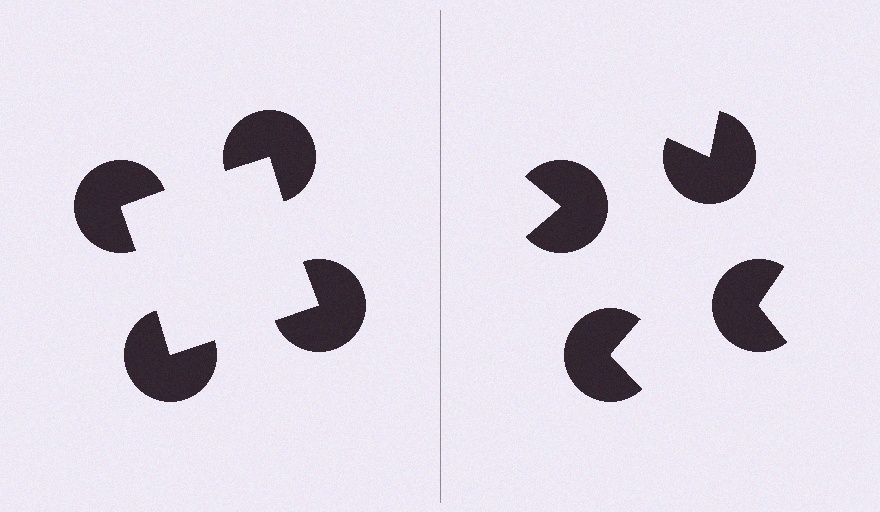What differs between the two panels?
The pac-man discs are positioned identically on both sides; only the wedge orientations differ. On the left they align to a square; on the right they are misaligned.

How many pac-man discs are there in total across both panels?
8 — 4 on each side.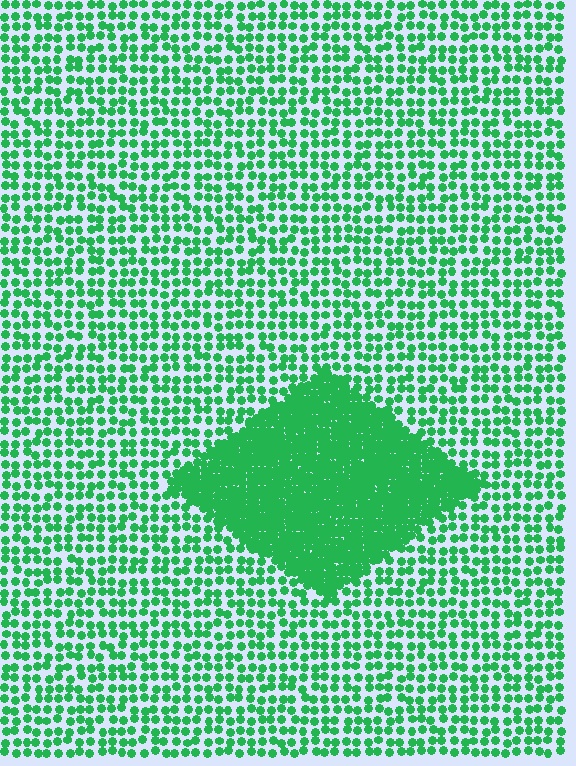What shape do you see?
I see a diamond.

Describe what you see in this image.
The image contains small green elements arranged at two different densities. A diamond-shaped region is visible where the elements are more densely packed than the surrounding area.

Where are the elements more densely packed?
The elements are more densely packed inside the diamond boundary.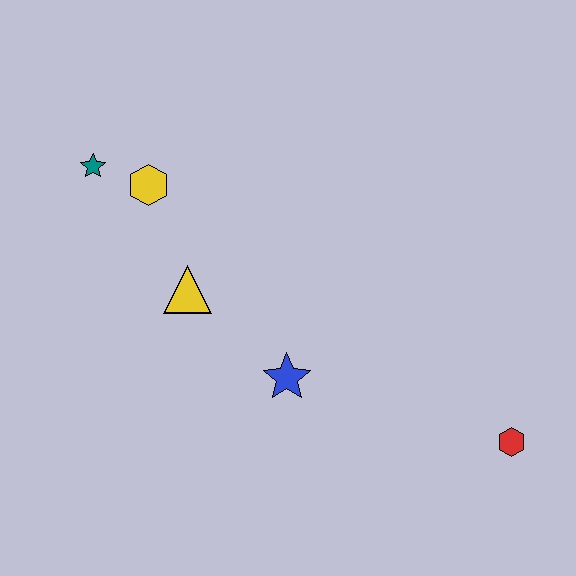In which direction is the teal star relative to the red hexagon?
The teal star is to the left of the red hexagon.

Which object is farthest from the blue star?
The teal star is farthest from the blue star.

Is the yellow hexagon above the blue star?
Yes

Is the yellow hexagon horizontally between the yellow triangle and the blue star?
No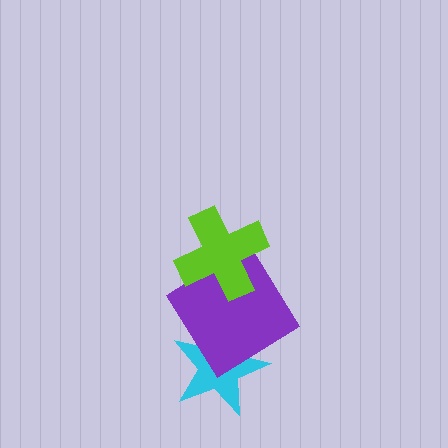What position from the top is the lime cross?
The lime cross is 1st from the top.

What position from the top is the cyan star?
The cyan star is 3rd from the top.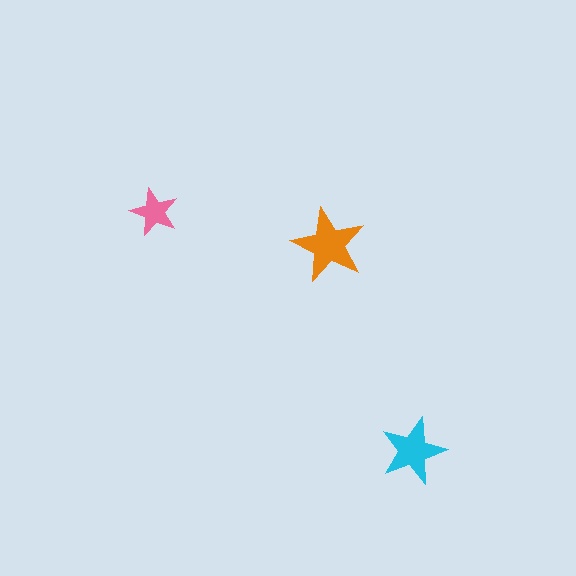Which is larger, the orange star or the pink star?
The orange one.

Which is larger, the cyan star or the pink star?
The cyan one.